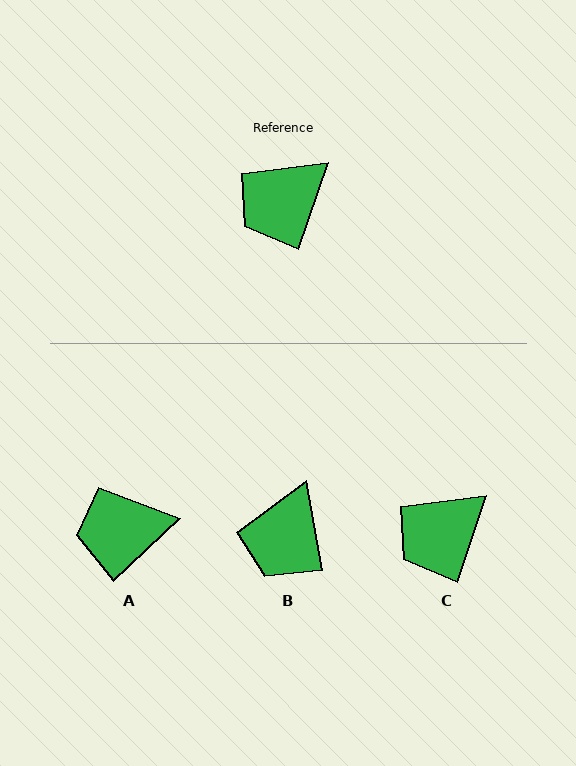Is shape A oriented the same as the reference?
No, it is off by about 28 degrees.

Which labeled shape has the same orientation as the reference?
C.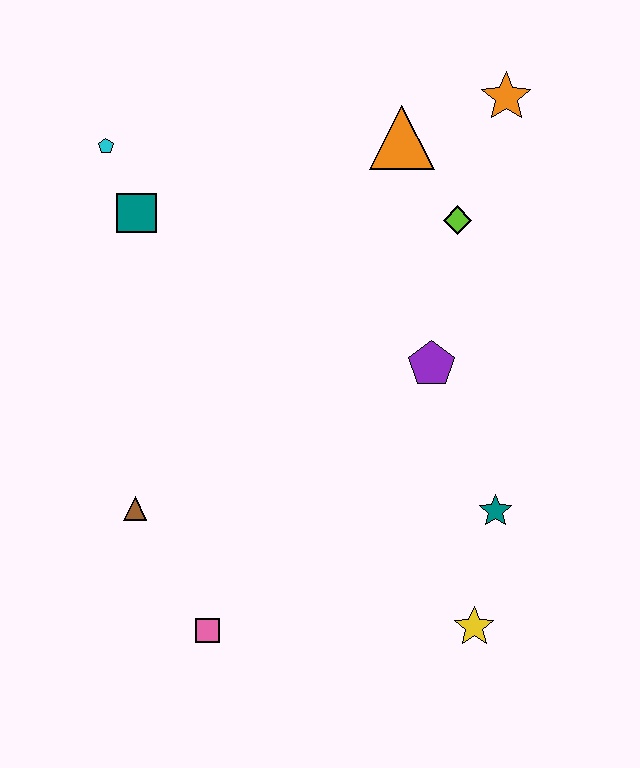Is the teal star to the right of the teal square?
Yes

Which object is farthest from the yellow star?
The cyan pentagon is farthest from the yellow star.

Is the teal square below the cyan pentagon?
Yes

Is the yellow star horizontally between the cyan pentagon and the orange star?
Yes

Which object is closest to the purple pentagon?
The lime diamond is closest to the purple pentagon.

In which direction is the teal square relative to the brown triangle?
The teal square is above the brown triangle.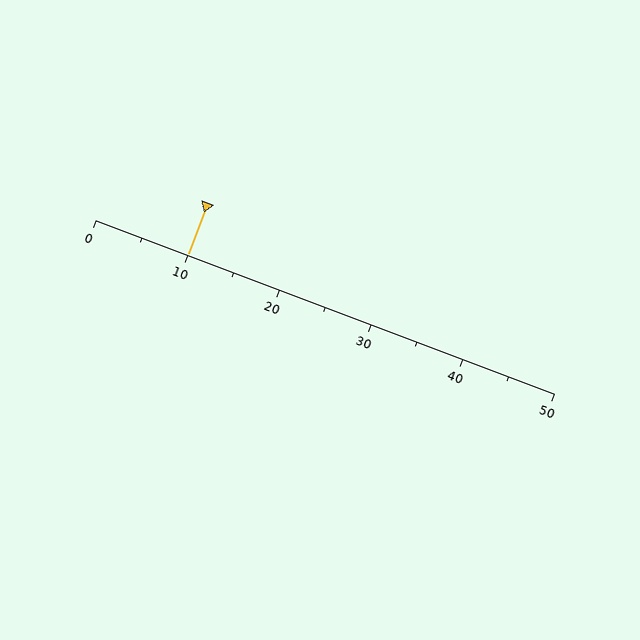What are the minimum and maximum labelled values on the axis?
The axis runs from 0 to 50.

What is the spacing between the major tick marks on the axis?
The major ticks are spaced 10 apart.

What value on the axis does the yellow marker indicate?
The marker indicates approximately 10.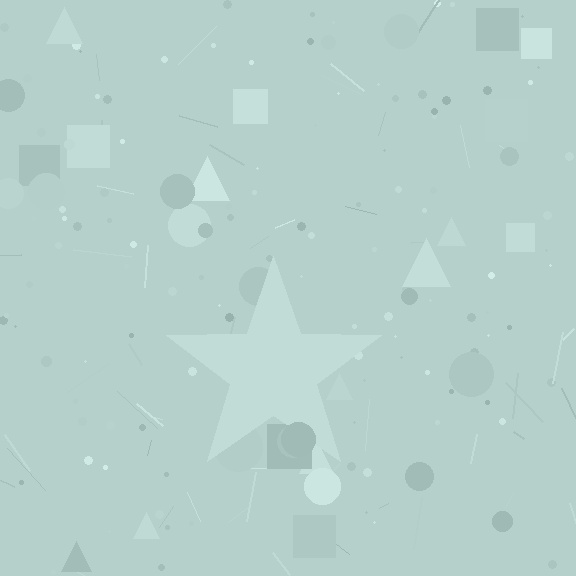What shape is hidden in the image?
A star is hidden in the image.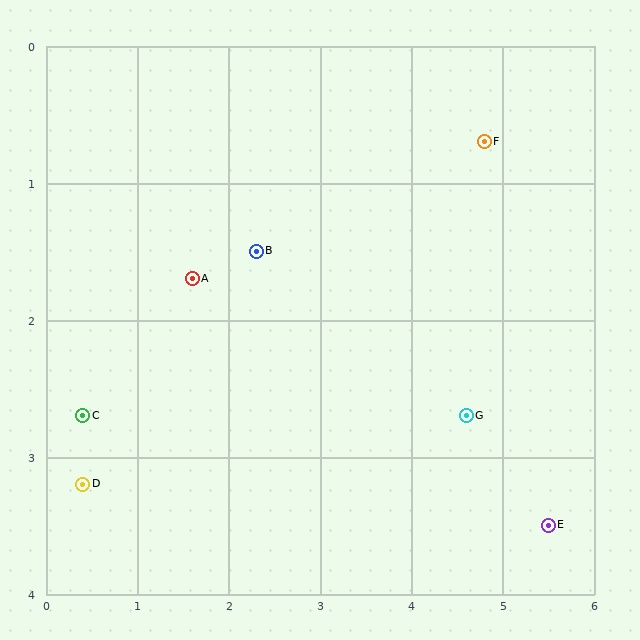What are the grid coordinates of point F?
Point F is at approximately (4.8, 0.7).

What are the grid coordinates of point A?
Point A is at approximately (1.6, 1.7).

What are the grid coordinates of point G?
Point G is at approximately (4.6, 2.7).